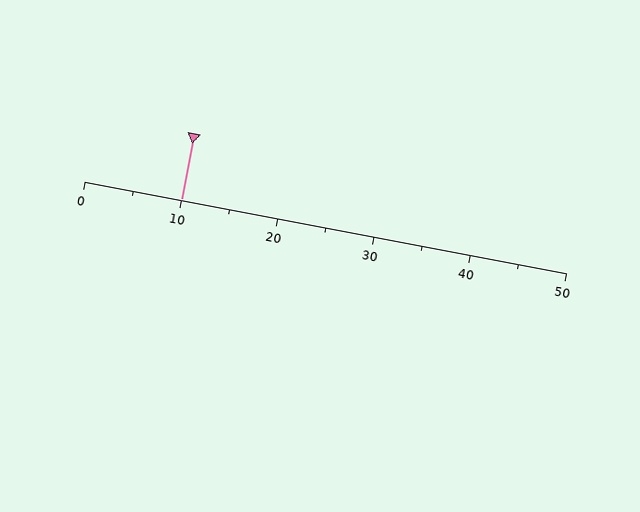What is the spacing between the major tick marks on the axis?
The major ticks are spaced 10 apart.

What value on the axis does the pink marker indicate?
The marker indicates approximately 10.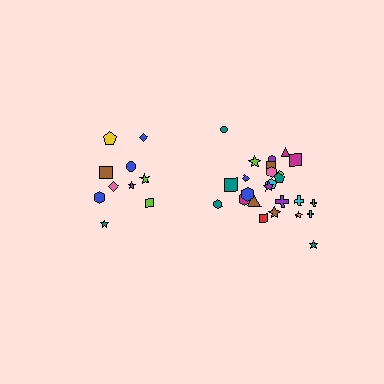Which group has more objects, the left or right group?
The right group.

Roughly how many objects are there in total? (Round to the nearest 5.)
Roughly 35 objects in total.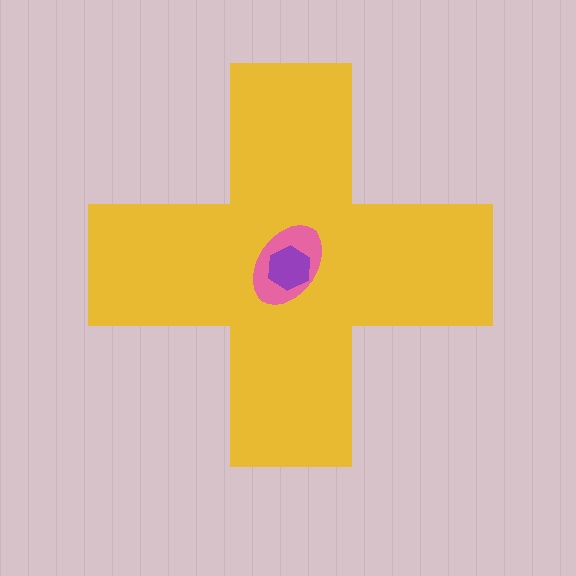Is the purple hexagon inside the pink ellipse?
Yes.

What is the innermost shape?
The purple hexagon.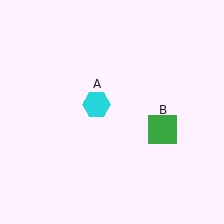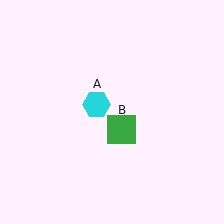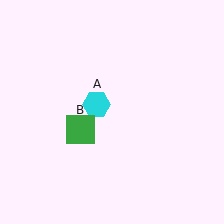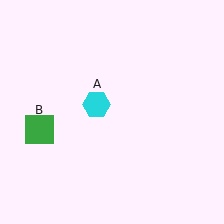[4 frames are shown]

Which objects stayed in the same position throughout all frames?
Cyan hexagon (object A) remained stationary.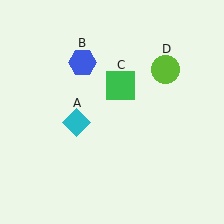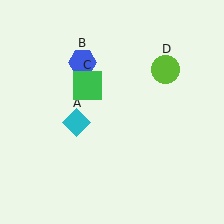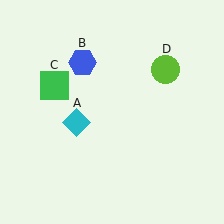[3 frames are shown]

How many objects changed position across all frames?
1 object changed position: green square (object C).